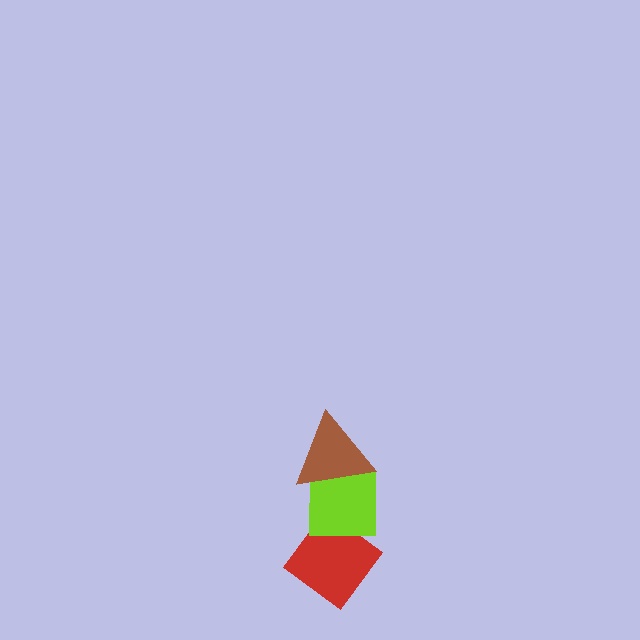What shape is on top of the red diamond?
The lime square is on top of the red diamond.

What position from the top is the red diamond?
The red diamond is 3rd from the top.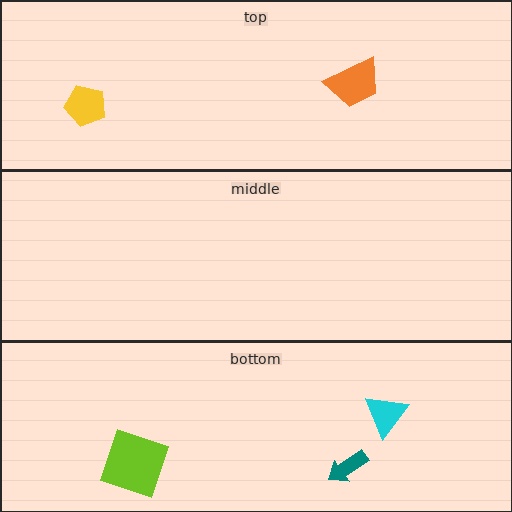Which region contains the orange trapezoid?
The top region.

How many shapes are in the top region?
2.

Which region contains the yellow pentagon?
The top region.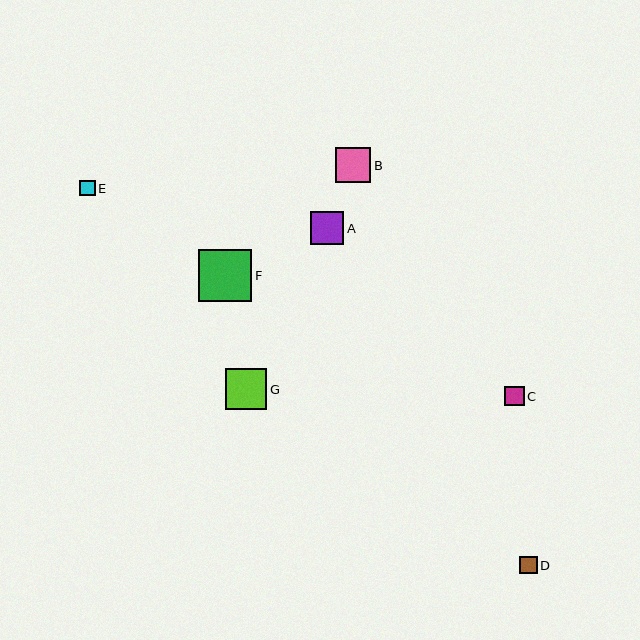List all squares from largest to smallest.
From largest to smallest: F, G, B, A, C, D, E.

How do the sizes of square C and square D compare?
Square C and square D are approximately the same size.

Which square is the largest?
Square F is the largest with a size of approximately 53 pixels.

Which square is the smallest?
Square E is the smallest with a size of approximately 15 pixels.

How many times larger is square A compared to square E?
Square A is approximately 2.2 times the size of square E.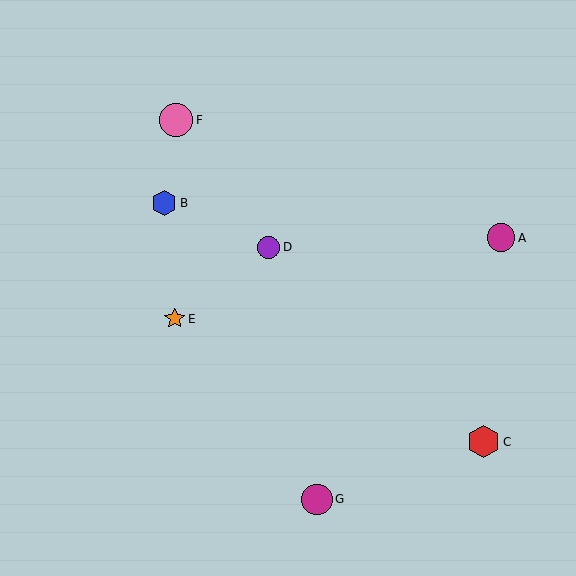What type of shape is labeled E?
Shape E is an orange star.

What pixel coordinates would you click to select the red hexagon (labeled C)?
Click at (484, 442) to select the red hexagon C.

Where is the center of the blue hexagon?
The center of the blue hexagon is at (164, 203).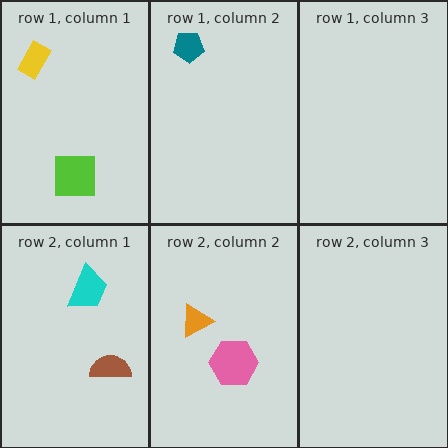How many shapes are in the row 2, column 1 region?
2.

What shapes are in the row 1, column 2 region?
The teal pentagon.